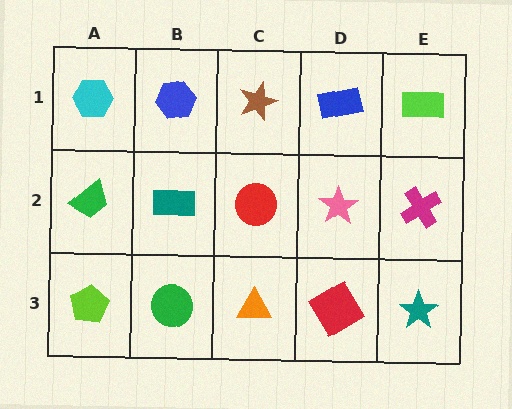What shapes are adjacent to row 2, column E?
A lime rectangle (row 1, column E), a teal star (row 3, column E), a pink star (row 2, column D).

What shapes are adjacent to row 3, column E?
A magenta cross (row 2, column E), a red diamond (row 3, column D).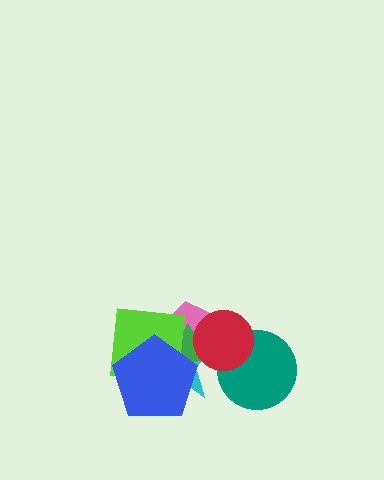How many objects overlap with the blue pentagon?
4 objects overlap with the blue pentagon.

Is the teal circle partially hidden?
Yes, it is partially covered by another shape.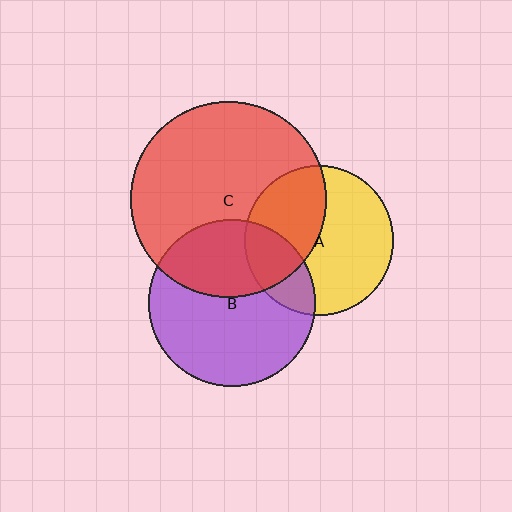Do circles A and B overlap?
Yes.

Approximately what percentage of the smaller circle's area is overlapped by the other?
Approximately 25%.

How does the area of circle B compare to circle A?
Approximately 1.2 times.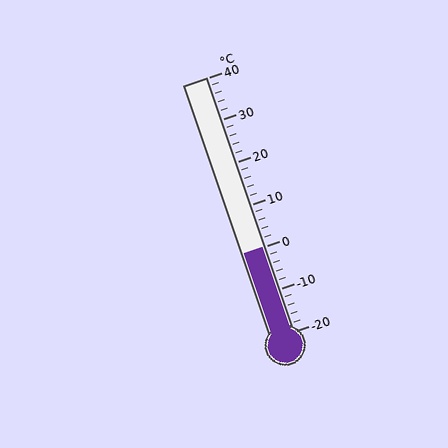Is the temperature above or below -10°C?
The temperature is above -10°C.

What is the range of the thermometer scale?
The thermometer scale ranges from -20°C to 40°C.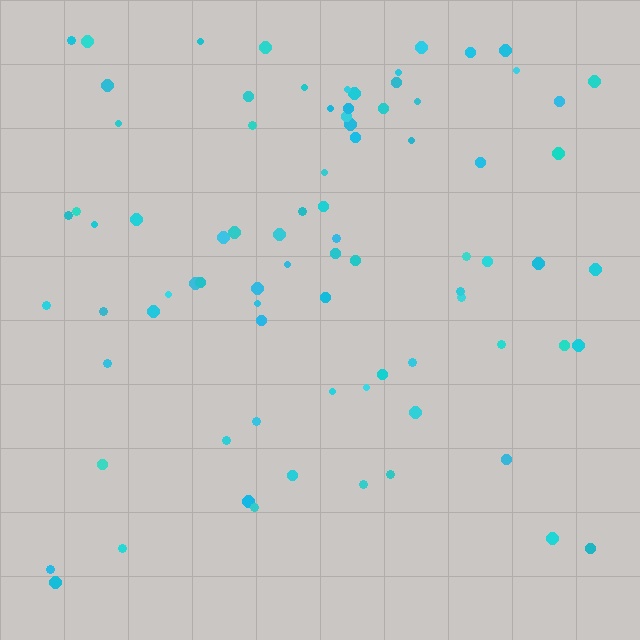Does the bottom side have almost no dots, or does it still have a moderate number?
Still a moderate number, just noticeably fewer than the top.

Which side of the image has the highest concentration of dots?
The top.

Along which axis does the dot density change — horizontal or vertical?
Vertical.